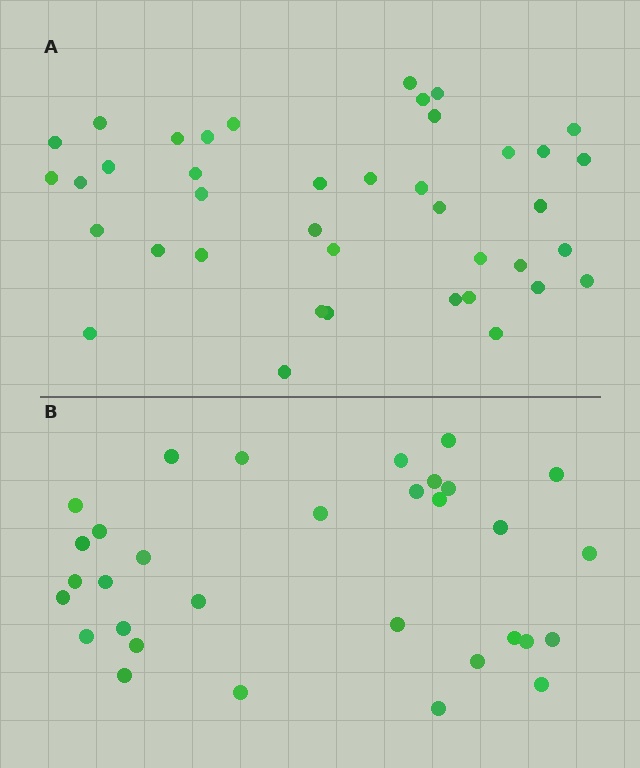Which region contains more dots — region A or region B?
Region A (the top region) has more dots.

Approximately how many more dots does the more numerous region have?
Region A has roughly 8 or so more dots than region B.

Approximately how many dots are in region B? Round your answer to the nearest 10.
About 30 dots. (The exact count is 32, which rounds to 30.)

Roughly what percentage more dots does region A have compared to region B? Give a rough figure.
About 25% more.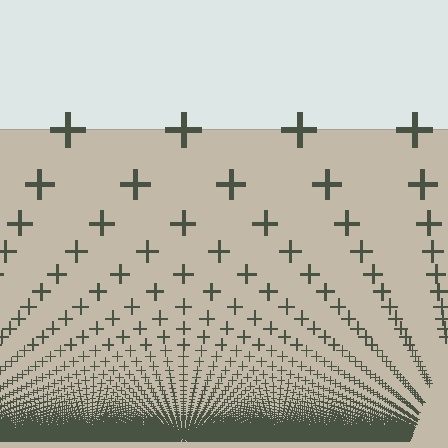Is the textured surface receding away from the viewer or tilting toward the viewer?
The surface appears to tilt toward the viewer. Texture elements get larger and sparser toward the top.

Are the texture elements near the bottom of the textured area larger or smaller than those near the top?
Smaller. The gradient is inverted — elements near the bottom are smaller and denser.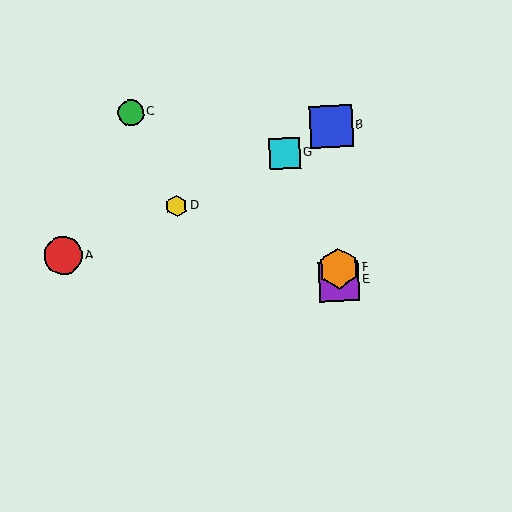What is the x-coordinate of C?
Object C is at x≈131.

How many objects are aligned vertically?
3 objects (B, E, F) are aligned vertically.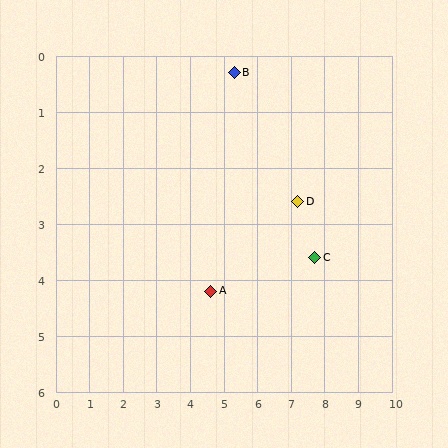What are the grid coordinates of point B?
Point B is at approximately (5.3, 0.3).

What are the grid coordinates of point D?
Point D is at approximately (7.2, 2.6).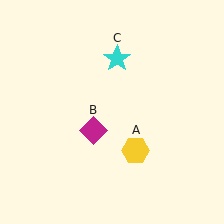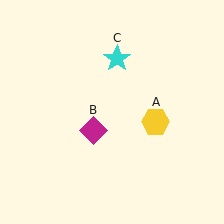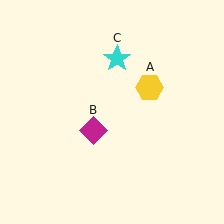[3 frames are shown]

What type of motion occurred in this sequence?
The yellow hexagon (object A) rotated counterclockwise around the center of the scene.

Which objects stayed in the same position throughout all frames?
Magenta diamond (object B) and cyan star (object C) remained stationary.